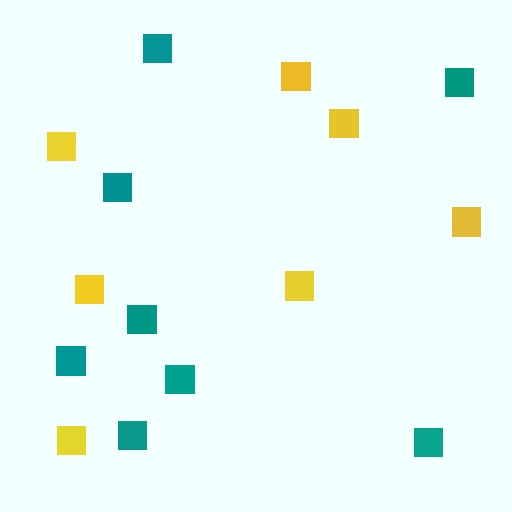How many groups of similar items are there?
There are 2 groups: one group of teal squares (8) and one group of yellow squares (7).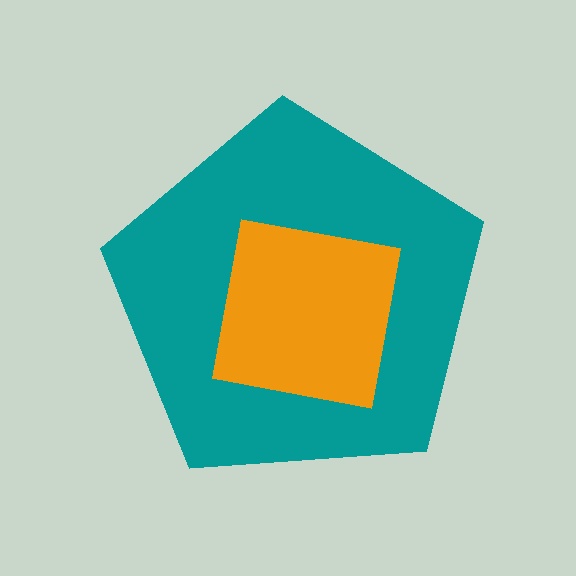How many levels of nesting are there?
2.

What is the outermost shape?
The teal pentagon.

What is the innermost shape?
The orange square.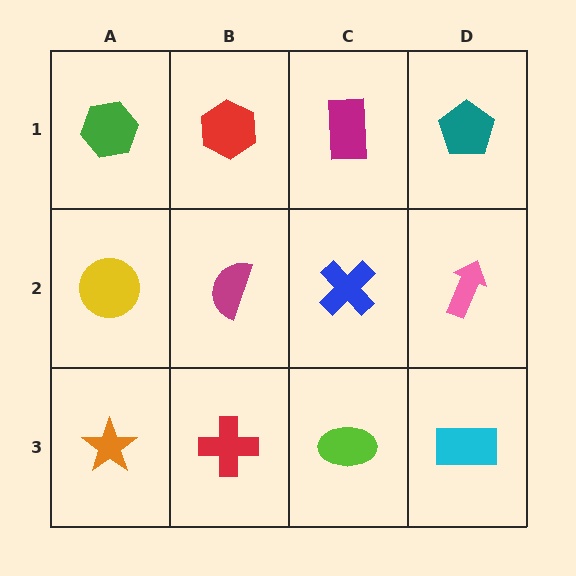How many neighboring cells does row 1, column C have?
3.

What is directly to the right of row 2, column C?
A pink arrow.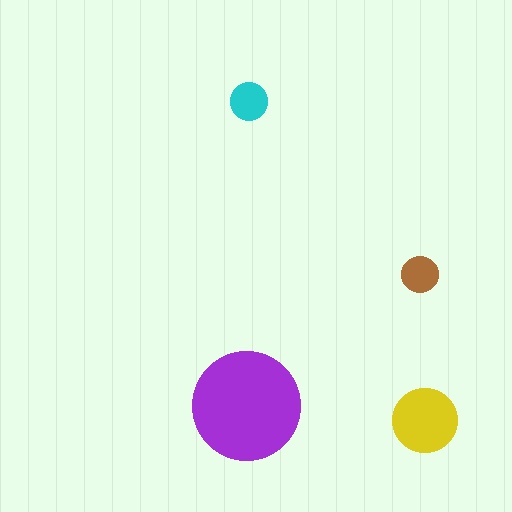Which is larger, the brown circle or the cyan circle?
The cyan one.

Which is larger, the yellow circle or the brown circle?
The yellow one.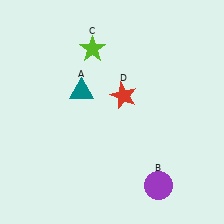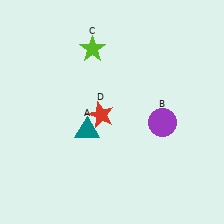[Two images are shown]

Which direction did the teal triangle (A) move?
The teal triangle (A) moved down.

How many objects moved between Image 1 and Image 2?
3 objects moved between the two images.